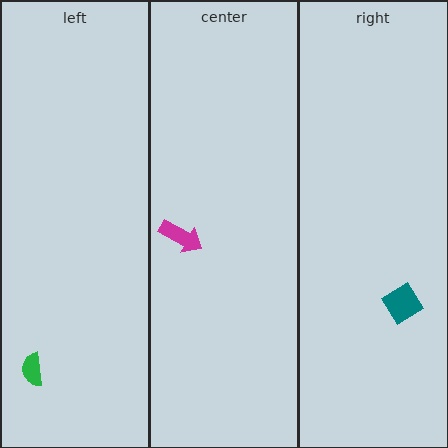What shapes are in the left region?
The green semicircle.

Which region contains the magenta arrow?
The center region.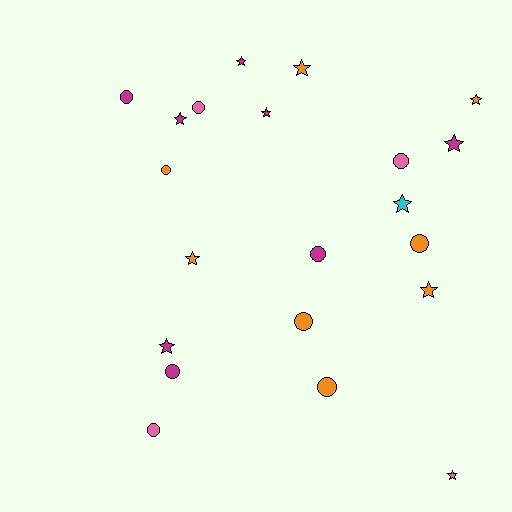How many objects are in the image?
There are 21 objects.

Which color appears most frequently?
Magenta, with 8 objects.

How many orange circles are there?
There are 4 orange circles.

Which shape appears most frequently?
Star, with 11 objects.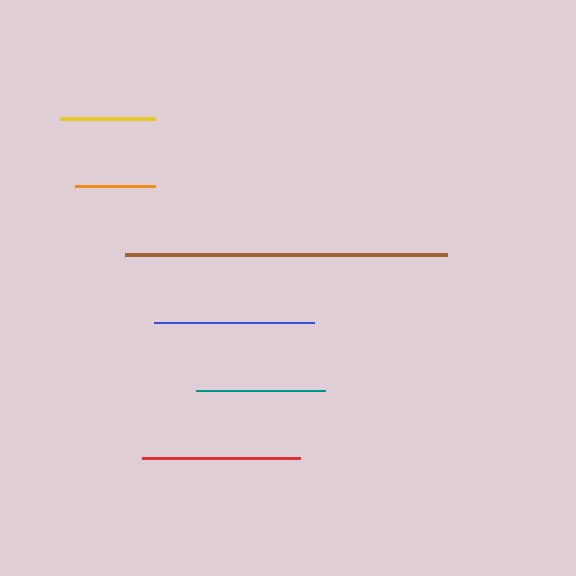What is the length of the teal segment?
The teal segment is approximately 129 pixels long.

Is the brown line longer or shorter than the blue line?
The brown line is longer than the blue line.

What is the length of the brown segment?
The brown segment is approximately 322 pixels long.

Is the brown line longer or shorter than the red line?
The brown line is longer than the red line.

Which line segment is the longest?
The brown line is the longest at approximately 322 pixels.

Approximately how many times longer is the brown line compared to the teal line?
The brown line is approximately 2.5 times the length of the teal line.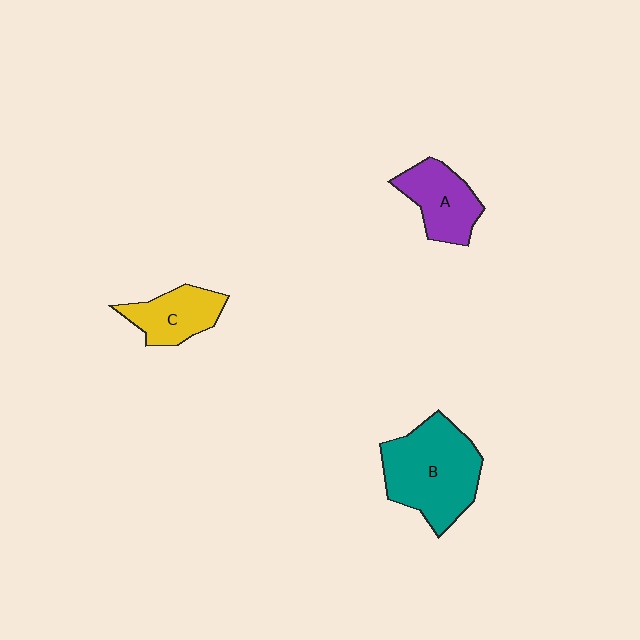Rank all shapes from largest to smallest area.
From largest to smallest: B (teal), A (purple), C (yellow).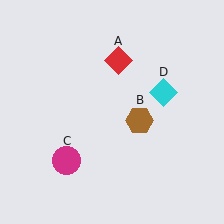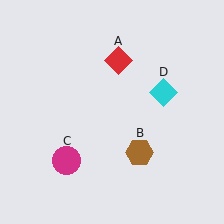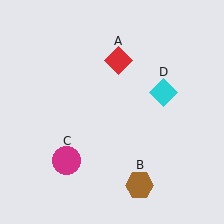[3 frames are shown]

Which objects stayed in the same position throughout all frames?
Red diamond (object A) and magenta circle (object C) and cyan diamond (object D) remained stationary.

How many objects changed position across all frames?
1 object changed position: brown hexagon (object B).